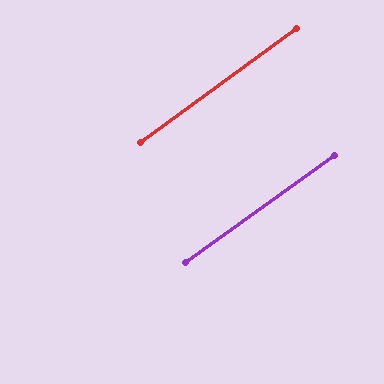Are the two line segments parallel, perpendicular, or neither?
Parallel — their directions differ by only 0.1°.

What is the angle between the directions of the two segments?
Approximately 0 degrees.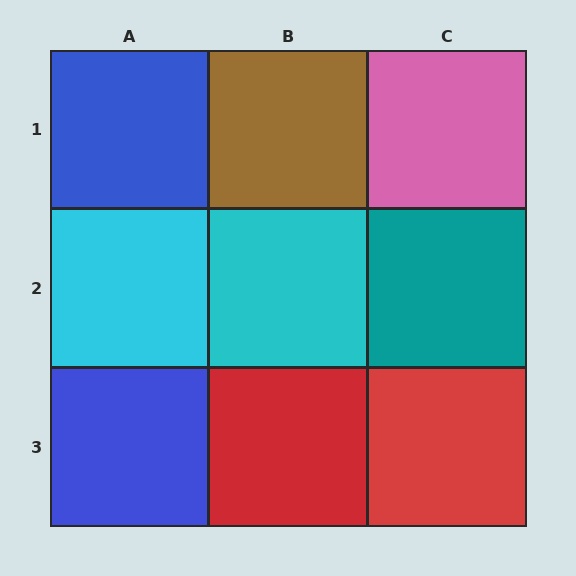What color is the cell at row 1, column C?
Pink.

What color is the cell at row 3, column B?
Red.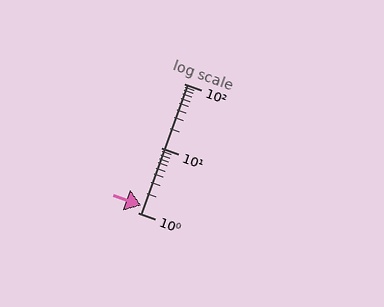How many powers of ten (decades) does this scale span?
The scale spans 2 decades, from 1 to 100.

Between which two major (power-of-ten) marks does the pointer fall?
The pointer is between 1 and 10.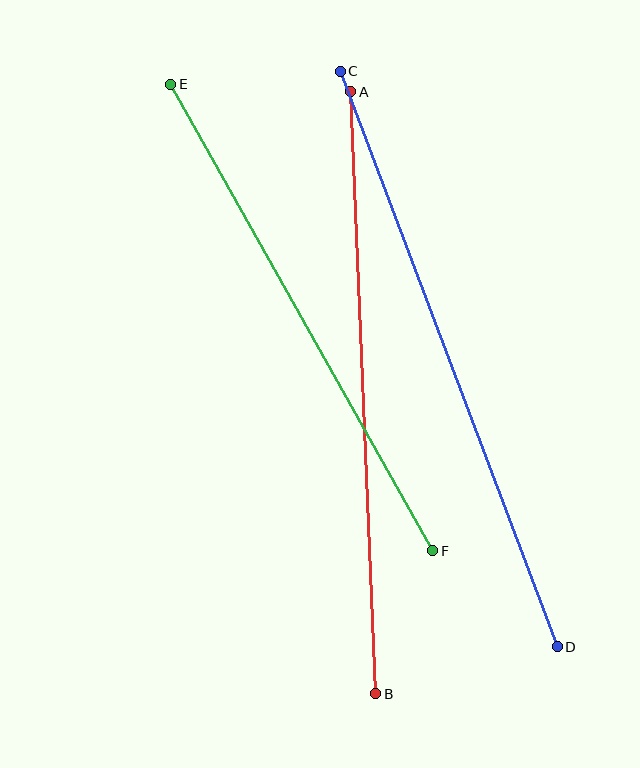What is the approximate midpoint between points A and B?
The midpoint is at approximately (363, 393) pixels.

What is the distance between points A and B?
The distance is approximately 603 pixels.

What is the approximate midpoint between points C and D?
The midpoint is at approximately (449, 359) pixels.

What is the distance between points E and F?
The distance is approximately 535 pixels.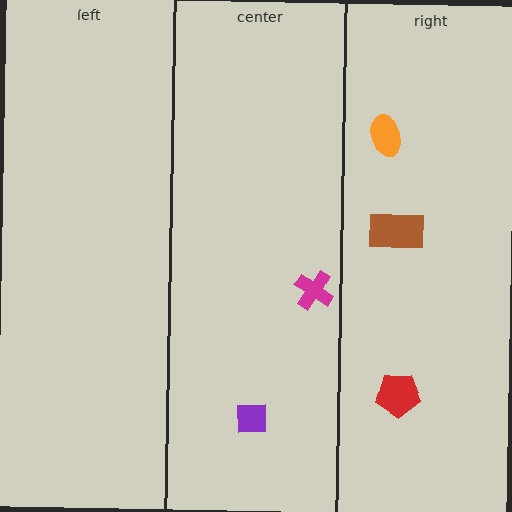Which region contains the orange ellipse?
The right region.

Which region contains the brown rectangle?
The right region.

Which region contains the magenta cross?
The center region.